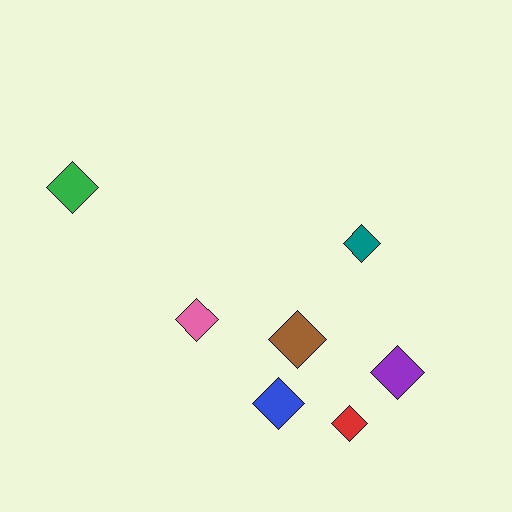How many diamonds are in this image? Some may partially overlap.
There are 7 diamonds.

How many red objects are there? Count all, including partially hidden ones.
There is 1 red object.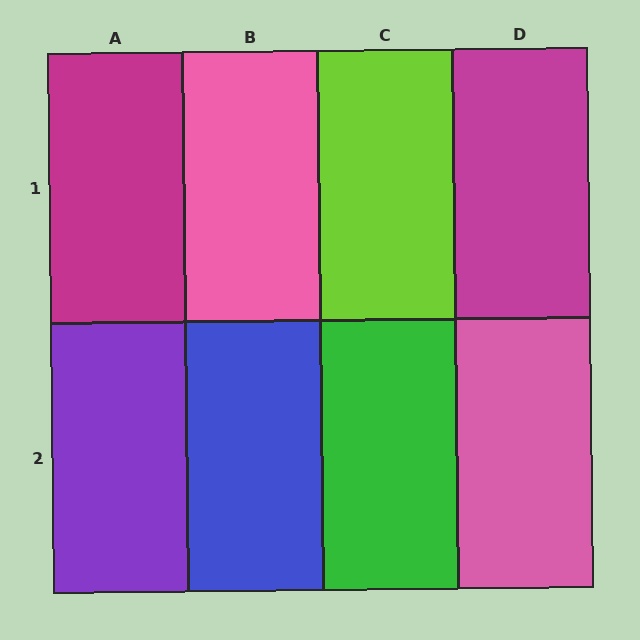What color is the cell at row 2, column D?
Pink.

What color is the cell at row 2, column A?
Purple.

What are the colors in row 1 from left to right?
Magenta, pink, lime, magenta.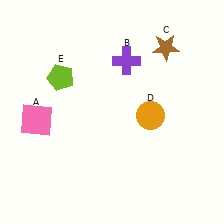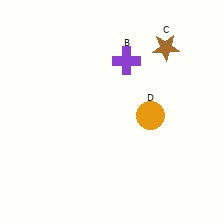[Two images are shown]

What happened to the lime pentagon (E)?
The lime pentagon (E) was removed in Image 2. It was in the top-left area of Image 1.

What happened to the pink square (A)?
The pink square (A) was removed in Image 2. It was in the bottom-left area of Image 1.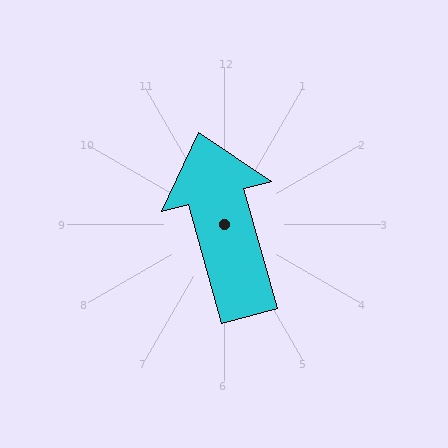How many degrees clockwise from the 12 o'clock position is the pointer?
Approximately 344 degrees.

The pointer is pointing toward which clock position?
Roughly 11 o'clock.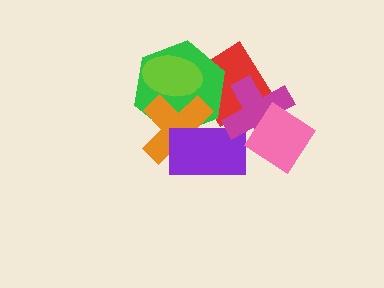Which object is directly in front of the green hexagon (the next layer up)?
The orange cross is directly in front of the green hexagon.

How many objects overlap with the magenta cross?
3 objects overlap with the magenta cross.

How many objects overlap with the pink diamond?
1 object overlaps with the pink diamond.